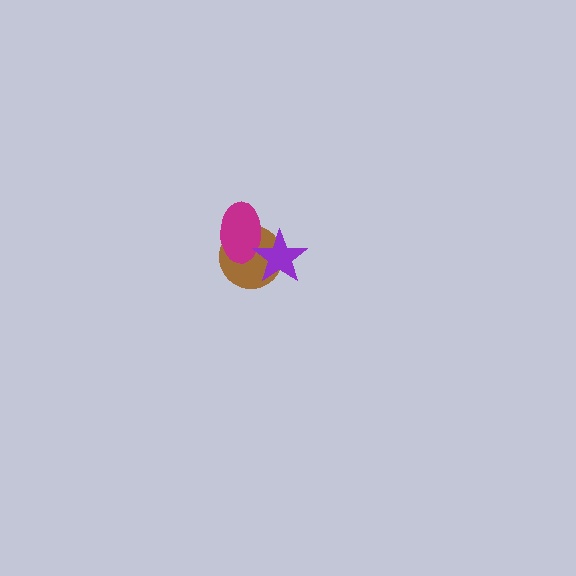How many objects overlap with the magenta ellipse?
2 objects overlap with the magenta ellipse.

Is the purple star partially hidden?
No, no other shape covers it.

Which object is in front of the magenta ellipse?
The purple star is in front of the magenta ellipse.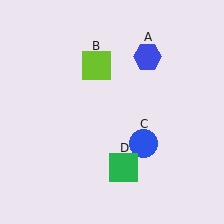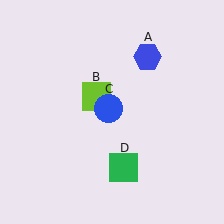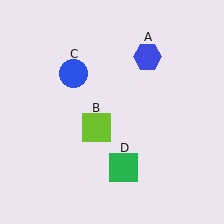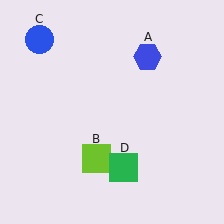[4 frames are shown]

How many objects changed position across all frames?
2 objects changed position: lime square (object B), blue circle (object C).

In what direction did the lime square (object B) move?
The lime square (object B) moved down.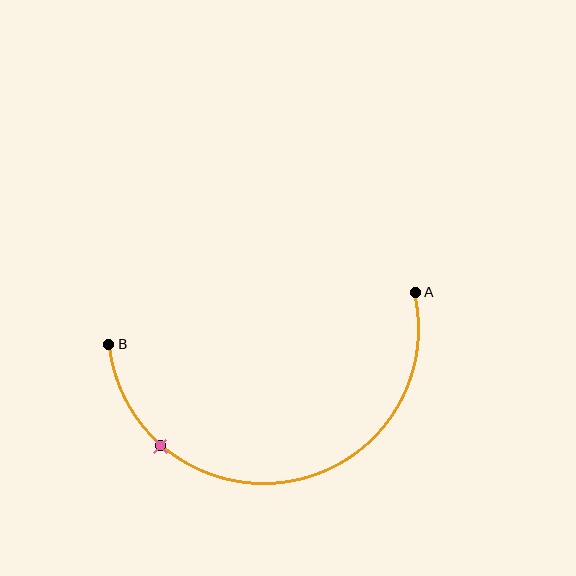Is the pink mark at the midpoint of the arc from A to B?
No. The pink mark lies on the arc but is closer to endpoint B. The arc midpoint would be at the point on the curve equidistant along the arc from both A and B.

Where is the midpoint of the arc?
The arc midpoint is the point on the curve farthest from the straight line joining A and B. It sits below that line.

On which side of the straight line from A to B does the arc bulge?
The arc bulges below the straight line connecting A and B.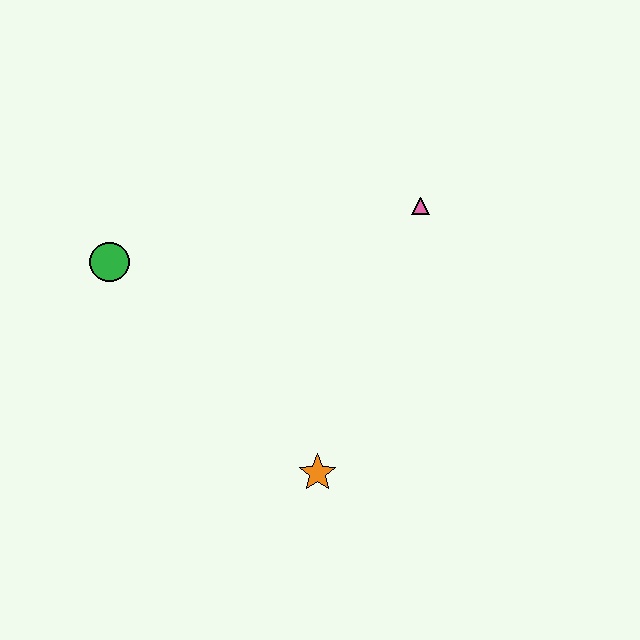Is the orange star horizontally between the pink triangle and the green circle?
Yes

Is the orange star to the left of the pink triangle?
Yes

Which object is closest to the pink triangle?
The orange star is closest to the pink triangle.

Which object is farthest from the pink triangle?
The green circle is farthest from the pink triangle.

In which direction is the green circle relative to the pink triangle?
The green circle is to the left of the pink triangle.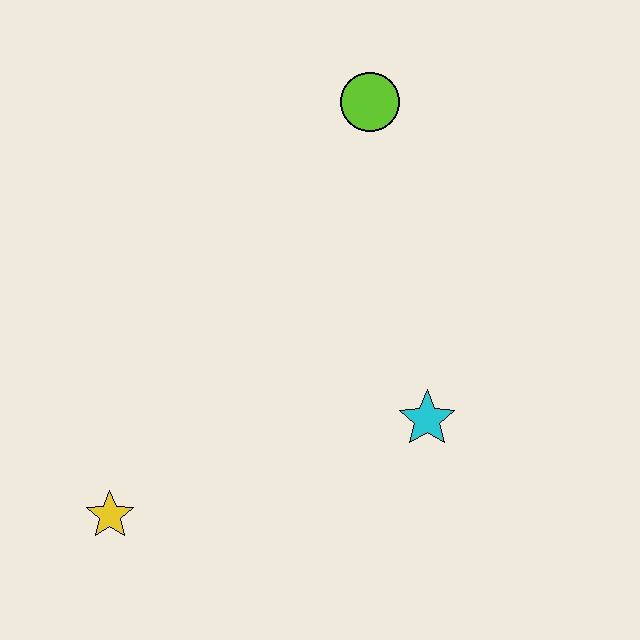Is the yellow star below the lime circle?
Yes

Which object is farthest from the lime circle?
The yellow star is farthest from the lime circle.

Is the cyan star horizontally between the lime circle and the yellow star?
No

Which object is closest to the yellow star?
The cyan star is closest to the yellow star.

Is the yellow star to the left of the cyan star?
Yes